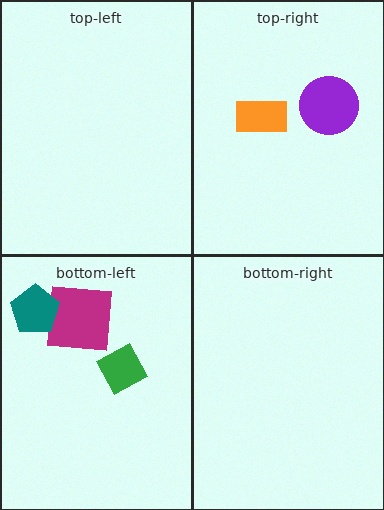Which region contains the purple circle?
The top-right region.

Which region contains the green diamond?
The bottom-left region.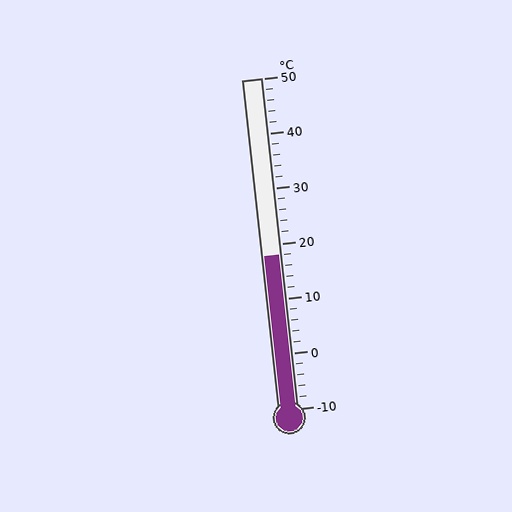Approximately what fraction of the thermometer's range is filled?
The thermometer is filled to approximately 45% of its range.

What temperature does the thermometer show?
The thermometer shows approximately 18°C.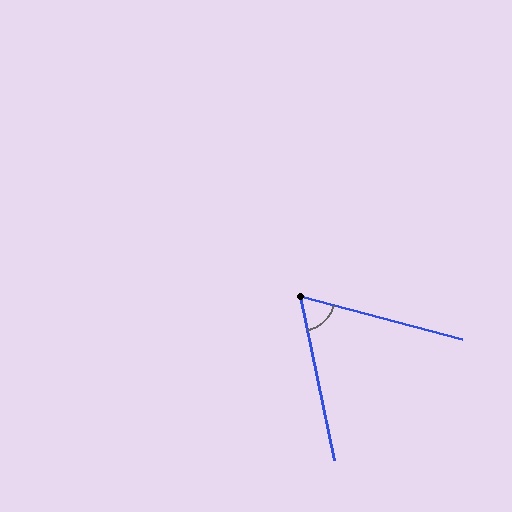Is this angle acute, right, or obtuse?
It is acute.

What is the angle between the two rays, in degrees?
Approximately 64 degrees.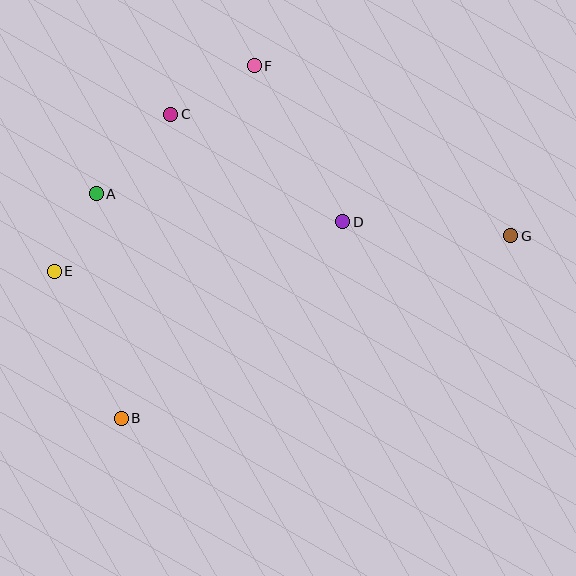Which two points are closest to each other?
Points A and E are closest to each other.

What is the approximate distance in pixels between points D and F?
The distance between D and F is approximately 179 pixels.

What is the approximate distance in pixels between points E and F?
The distance between E and F is approximately 287 pixels.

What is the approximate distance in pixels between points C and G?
The distance between C and G is approximately 361 pixels.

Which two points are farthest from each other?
Points E and G are farthest from each other.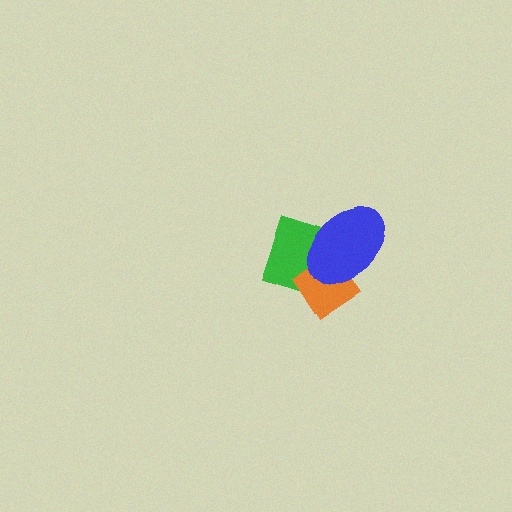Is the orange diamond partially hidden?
Yes, it is partially covered by another shape.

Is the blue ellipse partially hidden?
No, no other shape covers it.